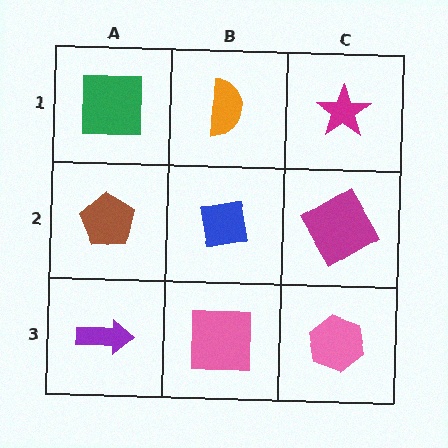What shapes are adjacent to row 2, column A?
A green square (row 1, column A), a purple arrow (row 3, column A), a blue square (row 2, column B).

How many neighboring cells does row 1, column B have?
3.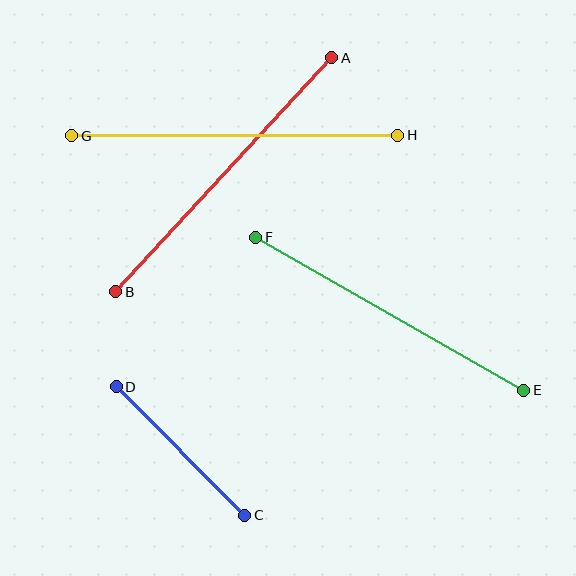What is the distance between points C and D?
The distance is approximately 181 pixels.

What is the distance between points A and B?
The distance is approximately 319 pixels.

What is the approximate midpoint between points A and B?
The midpoint is at approximately (224, 175) pixels.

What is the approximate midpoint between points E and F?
The midpoint is at approximately (390, 314) pixels.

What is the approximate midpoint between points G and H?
The midpoint is at approximately (235, 135) pixels.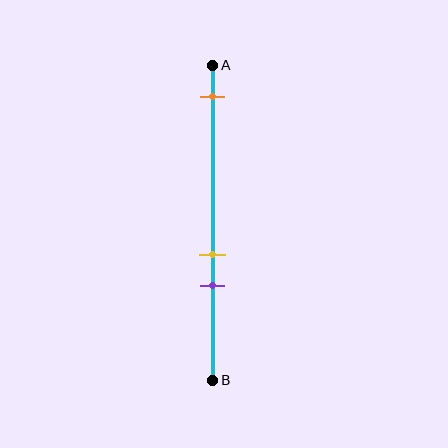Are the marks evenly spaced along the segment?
No, the marks are not evenly spaced.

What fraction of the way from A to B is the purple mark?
The purple mark is approximately 70% (0.7) of the way from A to B.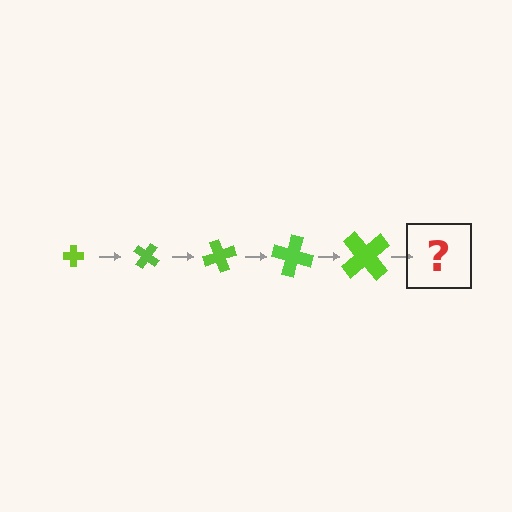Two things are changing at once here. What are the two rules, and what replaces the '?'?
The two rules are that the cross grows larger each step and it rotates 35 degrees each step. The '?' should be a cross, larger than the previous one and rotated 175 degrees from the start.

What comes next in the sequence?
The next element should be a cross, larger than the previous one and rotated 175 degrees from the start.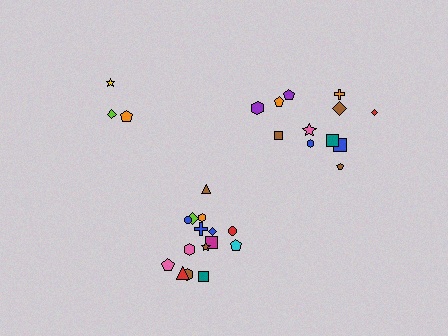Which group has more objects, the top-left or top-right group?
The top-right group.